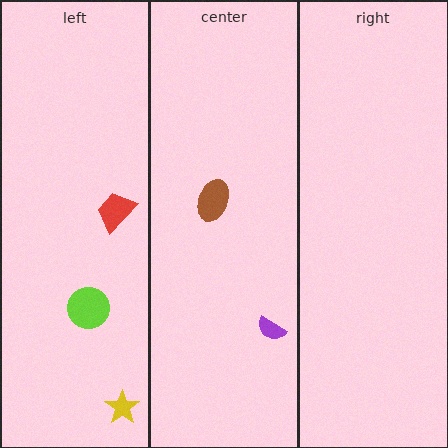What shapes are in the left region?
The yellow star, the lime circle, the red trapezoid.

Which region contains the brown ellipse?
The center region.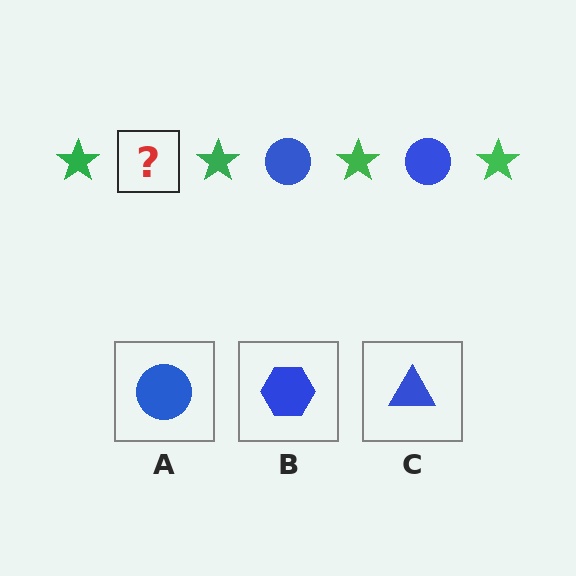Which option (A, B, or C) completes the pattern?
A.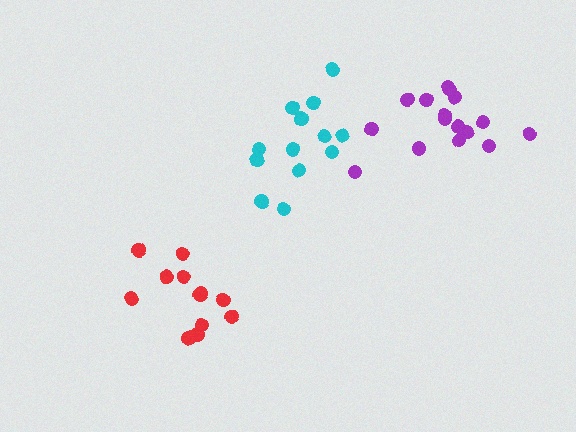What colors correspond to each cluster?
The clusters are colored: cyan, red, purple.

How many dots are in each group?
Group 1: 13 dots, Group 2: 12 dots, Group 3: 16 dots (41 total).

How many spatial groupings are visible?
There are 3 spatial groupings.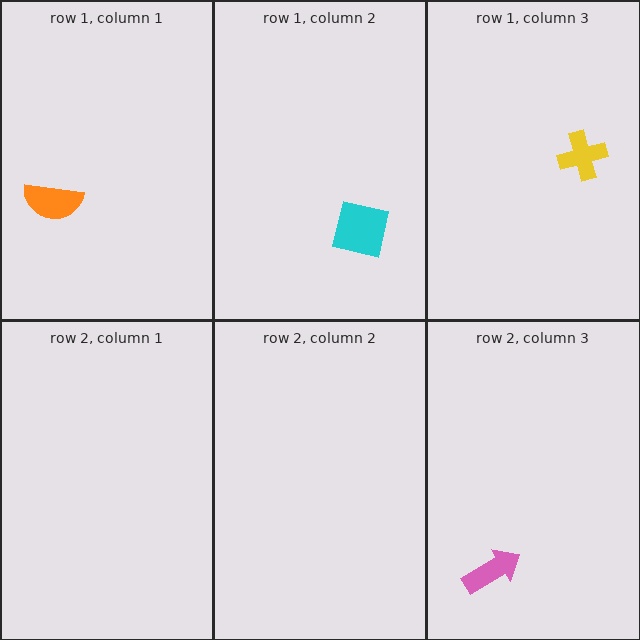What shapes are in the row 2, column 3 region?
The pink arrow.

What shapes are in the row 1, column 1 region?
The orange semicircle.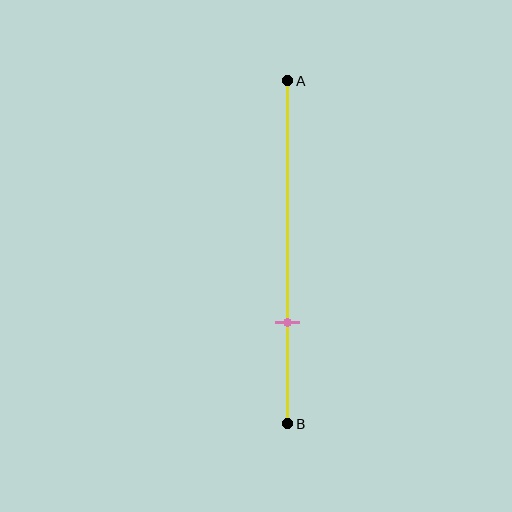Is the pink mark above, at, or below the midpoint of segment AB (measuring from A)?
The pink mark is below the midpoint of segment AB.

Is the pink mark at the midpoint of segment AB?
No, the mark is at about 70% from A, not at the 50% midpoint.